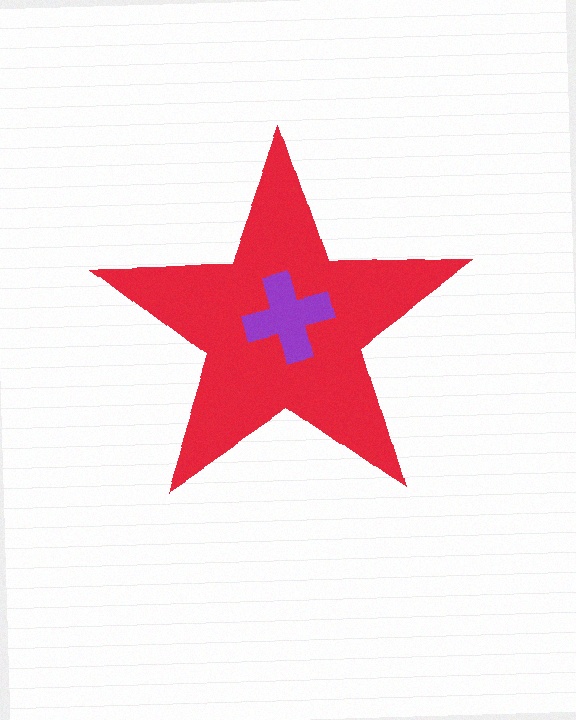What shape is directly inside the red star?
The purple cross.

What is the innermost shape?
The purple cross.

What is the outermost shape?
The red star.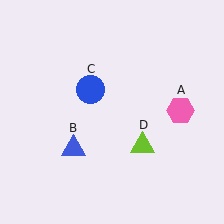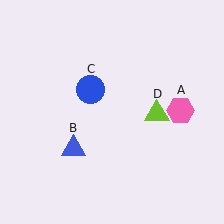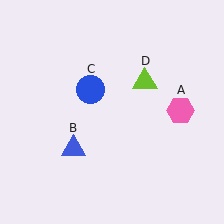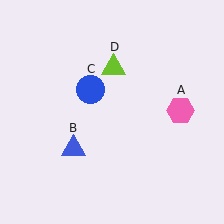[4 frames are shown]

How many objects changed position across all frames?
1 object changed position: lime triangle (object D).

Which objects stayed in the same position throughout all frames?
Pink hexagon (object A) and blue triangle (object B) and blue circle (object C) remained stationary.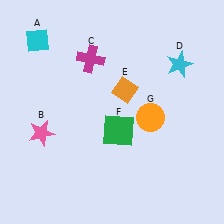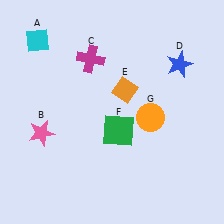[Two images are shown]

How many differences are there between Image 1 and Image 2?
There is 1 difference between the two images.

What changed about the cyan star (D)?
In Image 1, D is cyan. In Image 2, it changed to blue.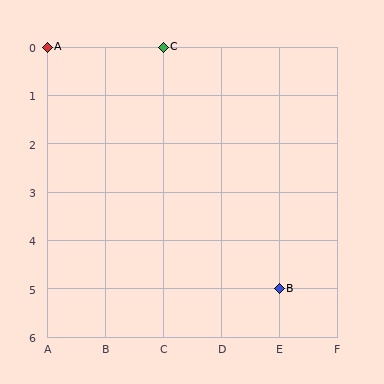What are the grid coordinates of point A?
Point A is at grid coordinates (A, 0).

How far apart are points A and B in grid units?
Points A and B are 4 columns and 5 rows apart (about 6.4 grid units diagonally).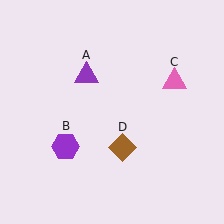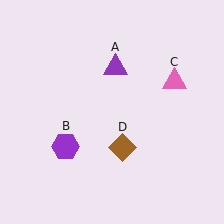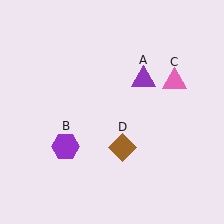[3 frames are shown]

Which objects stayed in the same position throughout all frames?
Purple hexagon (object B) and pink triangle (object C) and brown diamond (object D) remained stationary.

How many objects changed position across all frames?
1 object changed position: purple triangle (object A).